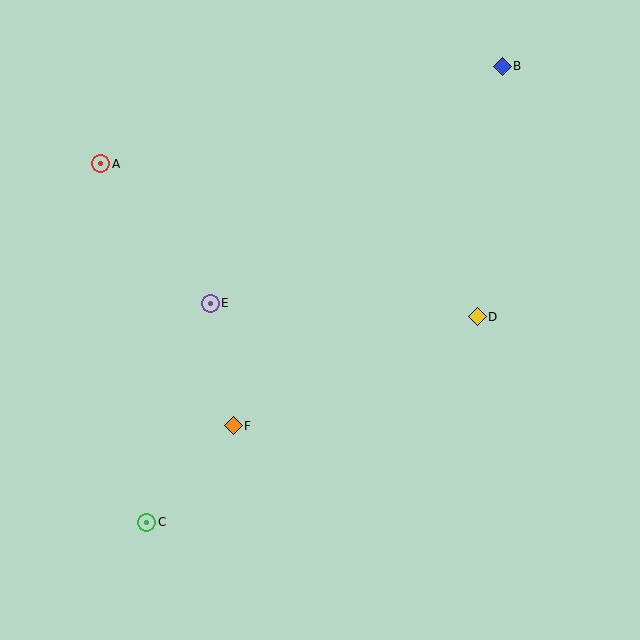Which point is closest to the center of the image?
Point E at (210, 303) is closest to the center.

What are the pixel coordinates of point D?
Point D is at (477, 317).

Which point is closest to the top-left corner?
Point A is closest to the top-left corner.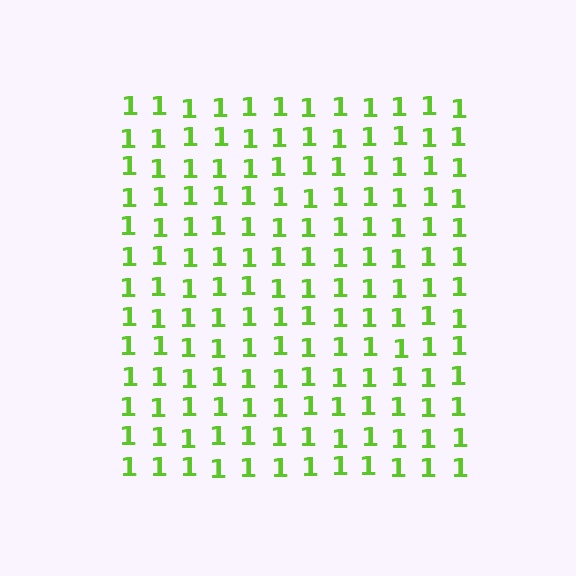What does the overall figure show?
The overall figure shows a square.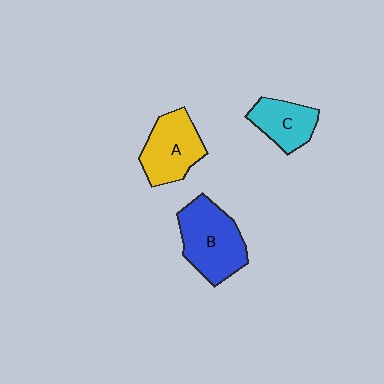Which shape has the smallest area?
Shape C (cyan).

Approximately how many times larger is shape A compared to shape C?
Approximately 1.3 times.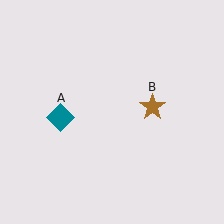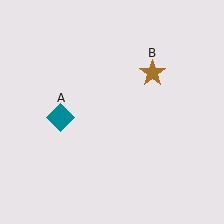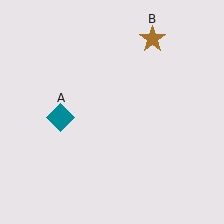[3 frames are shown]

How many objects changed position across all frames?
1 object changed position: brown star (object B).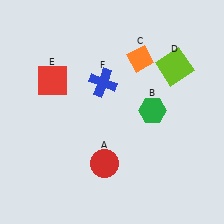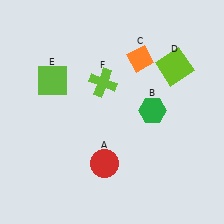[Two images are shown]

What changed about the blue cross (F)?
In Image 1, F is blue. In Image 2, it changed to lime.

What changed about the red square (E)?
In Image 1, E is red. In Image 2, it changed to lime.